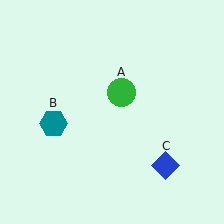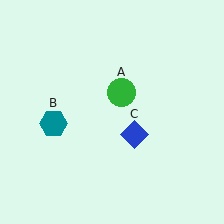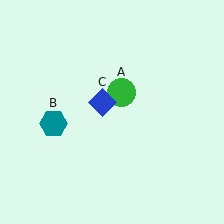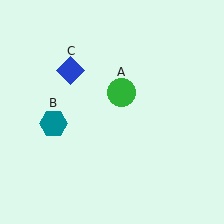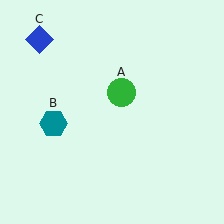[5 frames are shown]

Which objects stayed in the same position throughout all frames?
Green circle (object A) and teal hexagon (object B) remained stationary.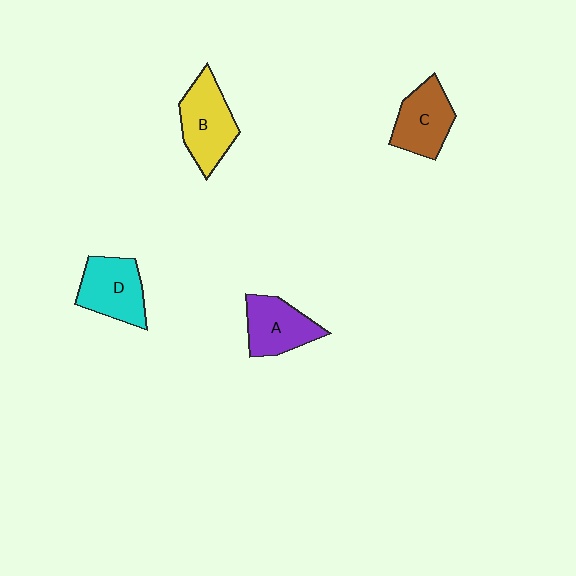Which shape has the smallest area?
Shape A (purple).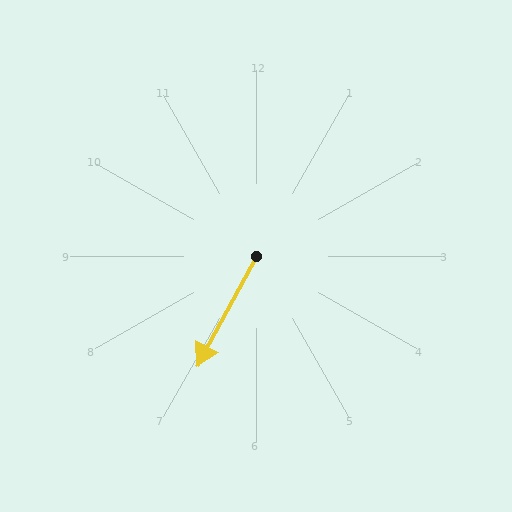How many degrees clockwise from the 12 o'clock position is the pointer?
Approximately 208 degrees.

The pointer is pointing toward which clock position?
Roughly 7 o'clock.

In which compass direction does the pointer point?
Southwest.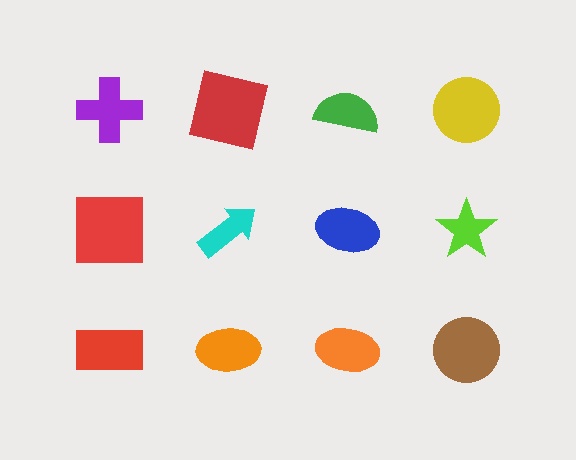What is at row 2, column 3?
A blue ellipse.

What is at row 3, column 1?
A red rectangle.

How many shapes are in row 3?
4 shapes.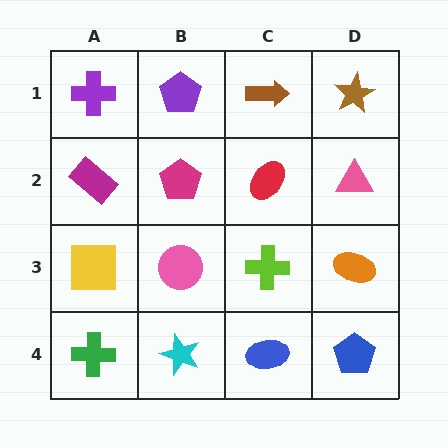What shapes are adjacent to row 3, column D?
A pink triangle (row 2, column D), a blue pentagon (row 4, column D), a lime cross (row 3, column C).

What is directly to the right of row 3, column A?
A pink circle.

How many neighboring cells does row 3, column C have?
4.